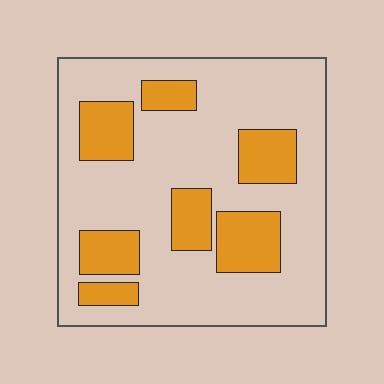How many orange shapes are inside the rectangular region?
7.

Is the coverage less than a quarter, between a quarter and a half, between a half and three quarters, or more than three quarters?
Between a quarter and a half.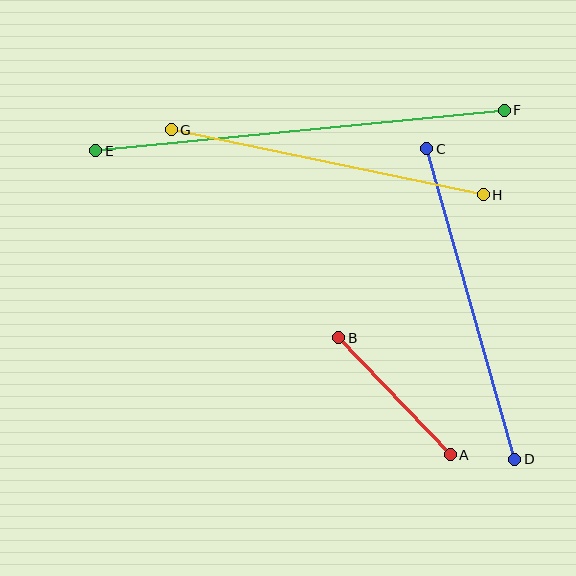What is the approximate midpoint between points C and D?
The midpoint is at approximately (471, 304) pixels.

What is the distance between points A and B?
The distance is approximately 162 pixels.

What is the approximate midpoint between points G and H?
The midpoint is at approximately (327, 162) pixels.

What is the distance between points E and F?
The distance is approximately 410 pixels.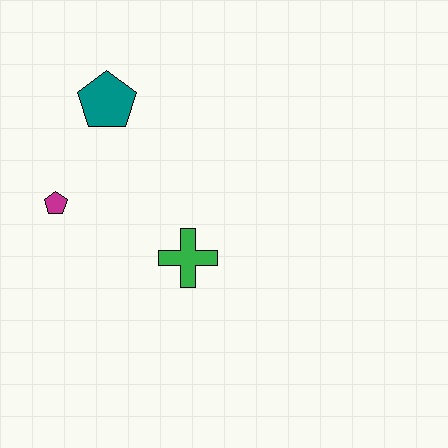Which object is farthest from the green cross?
The teal pentagon is farthest from the green cross.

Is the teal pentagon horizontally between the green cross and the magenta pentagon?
Yes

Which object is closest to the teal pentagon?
The magenta pentagon is closest to the teal pentagon.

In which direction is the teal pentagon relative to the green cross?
The teal pentagon is above the green cross.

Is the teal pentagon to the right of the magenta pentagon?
Yes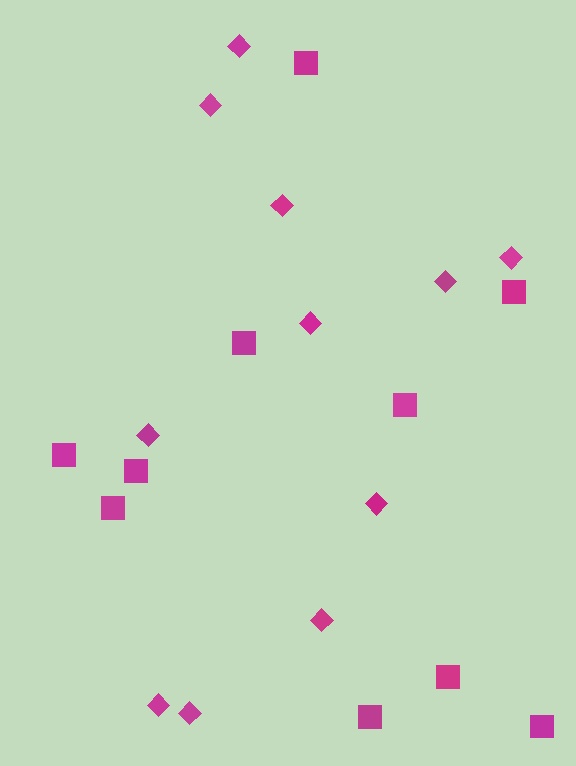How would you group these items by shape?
There are 2 groups: one group of diamonds (11) and one group of squares (10).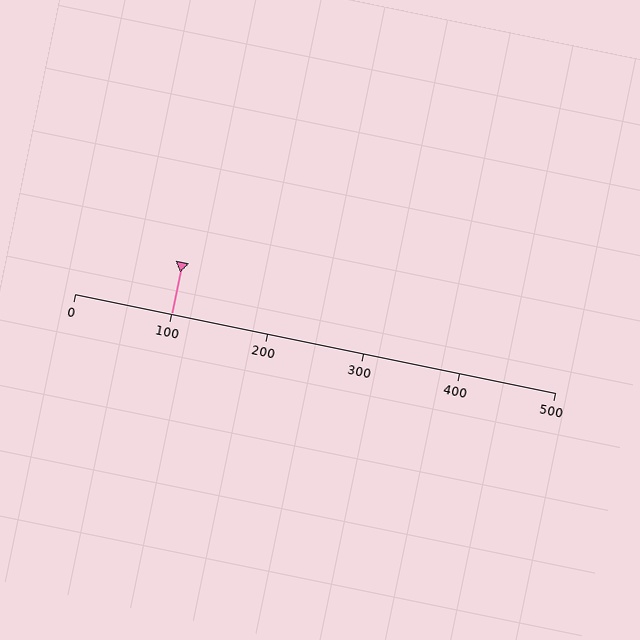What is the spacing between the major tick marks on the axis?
The major ticks are spaced 100 apart.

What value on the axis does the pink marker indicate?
The marker indicates approximately 100.